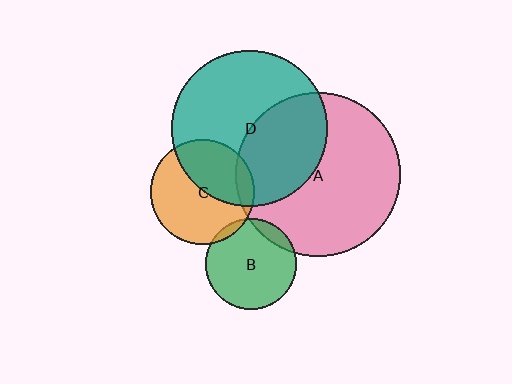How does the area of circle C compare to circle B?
Approximately 1.3 times.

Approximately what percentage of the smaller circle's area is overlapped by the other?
Approximately 5%.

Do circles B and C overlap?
Yes.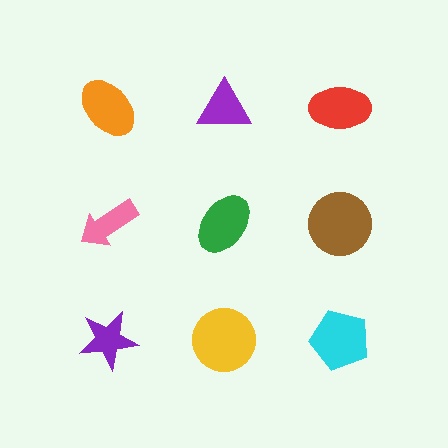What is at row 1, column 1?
An orange ellipse.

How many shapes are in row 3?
3 shapes.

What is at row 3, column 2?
A yellow circle.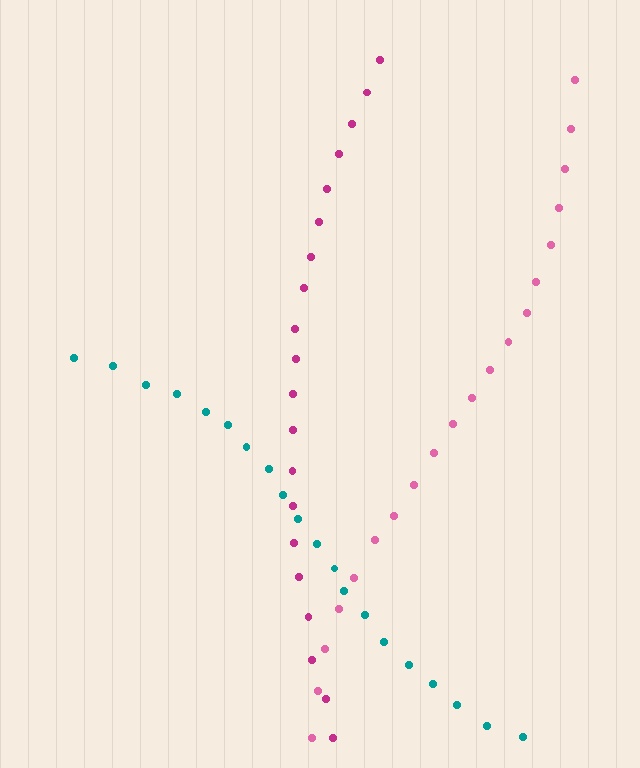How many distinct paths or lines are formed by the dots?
There are 3 distinct paths.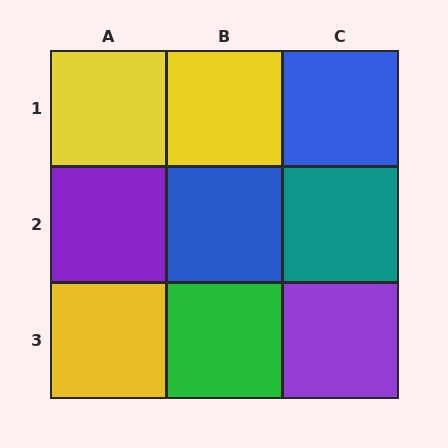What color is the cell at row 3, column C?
Purple.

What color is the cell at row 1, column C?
Blue.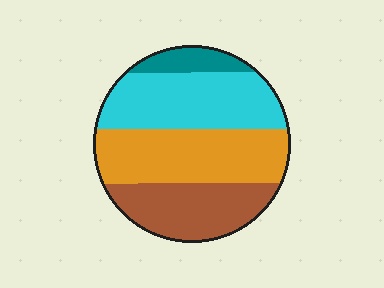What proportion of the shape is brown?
Brown takes up about one quarter (1/4) of the shape.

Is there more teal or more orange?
Orange.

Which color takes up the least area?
Teal, at roughly 10%.